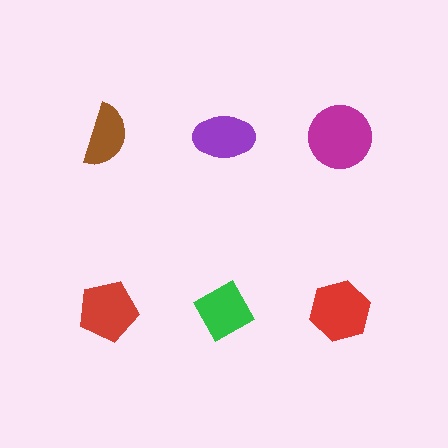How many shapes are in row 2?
3 shapes.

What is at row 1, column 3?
A magenta circle.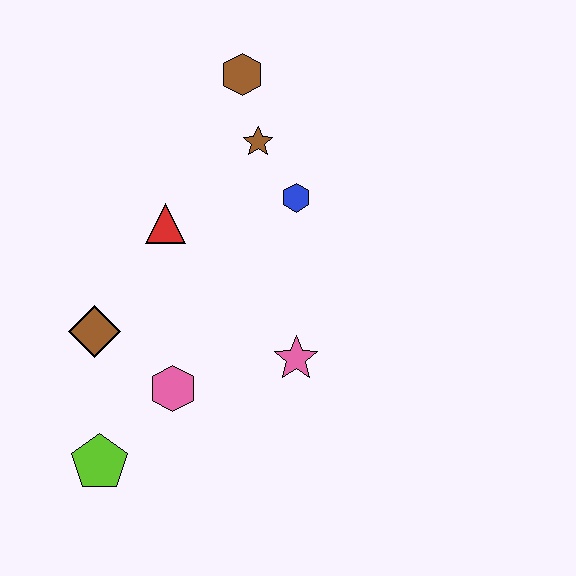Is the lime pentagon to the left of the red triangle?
Yes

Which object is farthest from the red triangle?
The lime pentagon is farthest from the red triangle.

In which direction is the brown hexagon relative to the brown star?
The brown hexagon is above the brown star.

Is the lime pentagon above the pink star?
No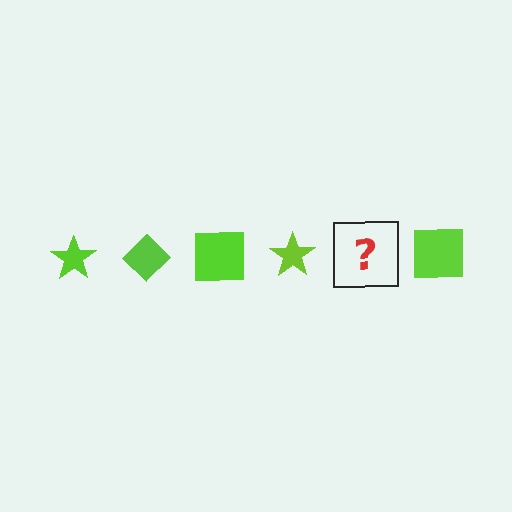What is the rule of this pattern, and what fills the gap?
The rule is that the pattern cycles through star, diamond, square shapes in lime. The gap should be filled with a lime diamond.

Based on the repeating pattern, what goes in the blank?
The blank should be a lime diamond.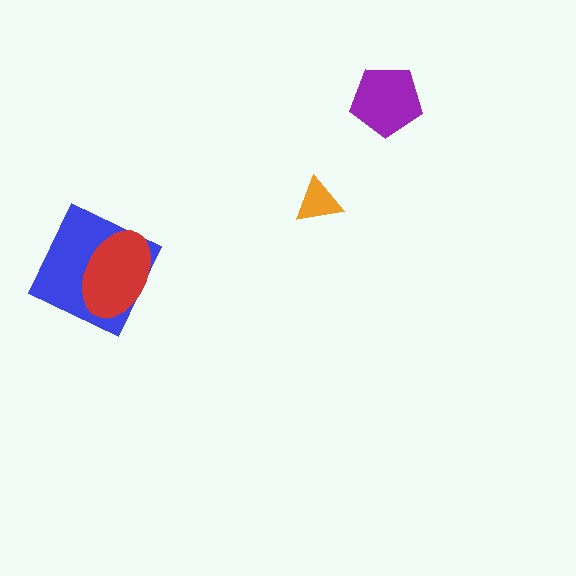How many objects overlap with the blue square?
1 object overlaps with the blue square.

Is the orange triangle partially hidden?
No, no other shape covers it.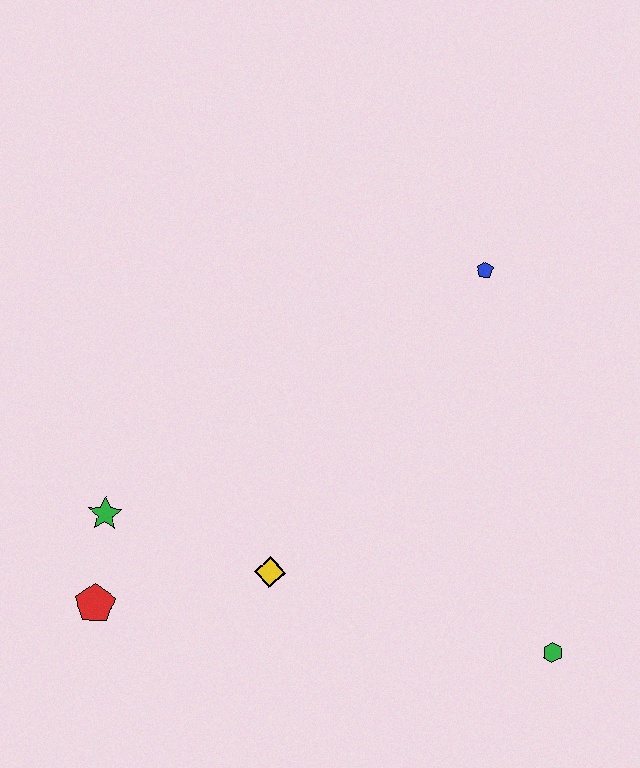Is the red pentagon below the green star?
Yes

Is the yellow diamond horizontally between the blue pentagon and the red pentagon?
Yes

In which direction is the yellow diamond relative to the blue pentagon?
The yellow diamond is below the blue pentagon.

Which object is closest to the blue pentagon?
The yellow diamond is closest to the blue pentagon.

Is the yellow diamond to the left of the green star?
No